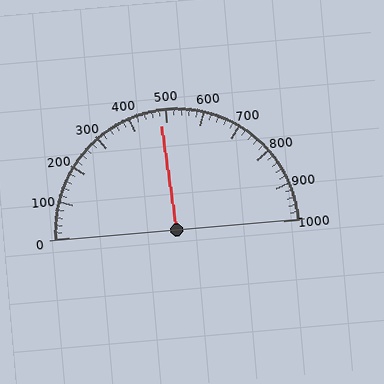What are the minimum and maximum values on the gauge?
The gauge ranges from 0 to 1000.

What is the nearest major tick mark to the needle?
The nearest major tick mark is 500.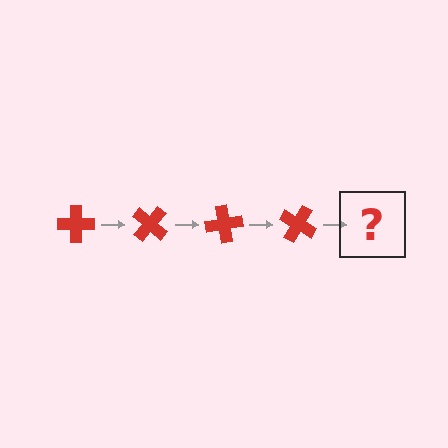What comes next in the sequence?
The next element should be a red cross rotated 160 degrees.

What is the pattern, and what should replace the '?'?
The pattern is that the cross rotates 40 degrees each step. The '?' should be a red cross rotated 160 degrees.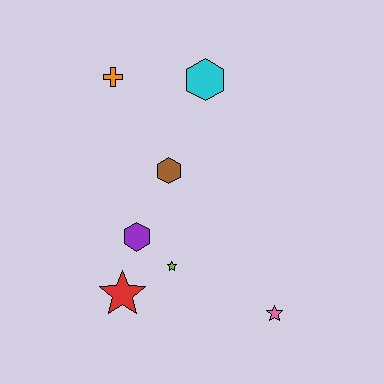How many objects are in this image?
There are 7 objects.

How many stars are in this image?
There are 3 stars.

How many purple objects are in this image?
There is 1 purple object.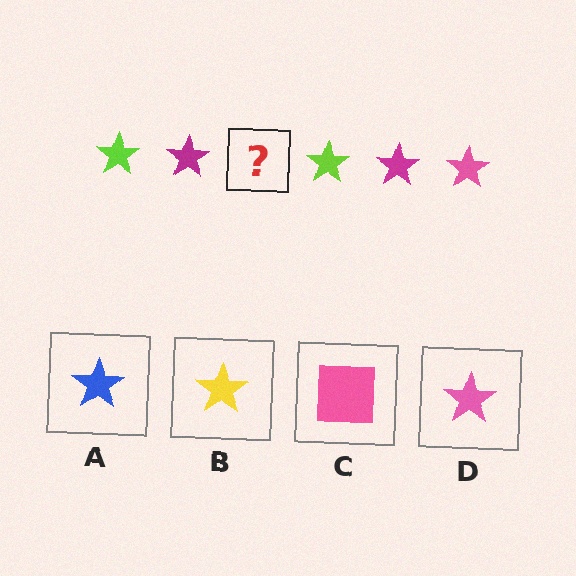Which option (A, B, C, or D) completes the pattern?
D.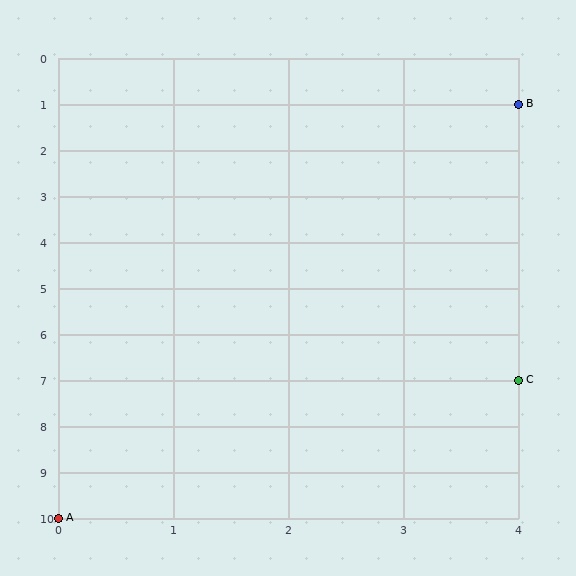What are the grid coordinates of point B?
Point B is at grid coordinates (4, 1).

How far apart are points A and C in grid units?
Points A and C are 4 columns and 3 rows apart (about 5.0 grid units diagonally).